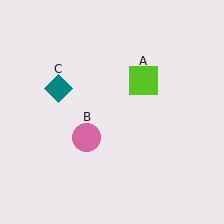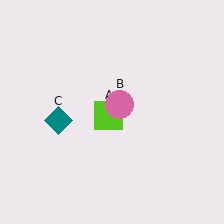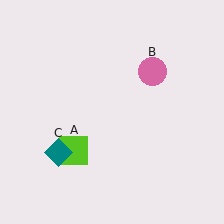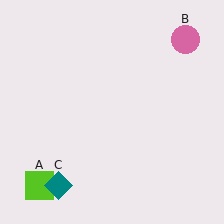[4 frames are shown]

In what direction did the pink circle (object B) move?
The pink circle (object B) moved up and to the right.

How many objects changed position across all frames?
3 objects changed position: lime square (object A), pink circle (object B), teal diamond (object C).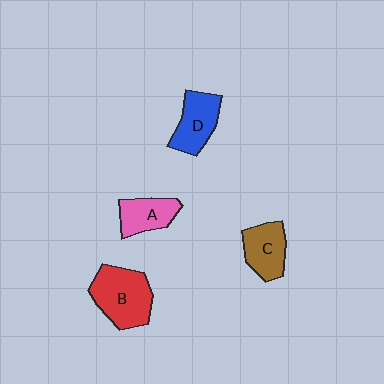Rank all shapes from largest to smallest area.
From largest to smallest: B (red), D (blue), C (brown), A (pink).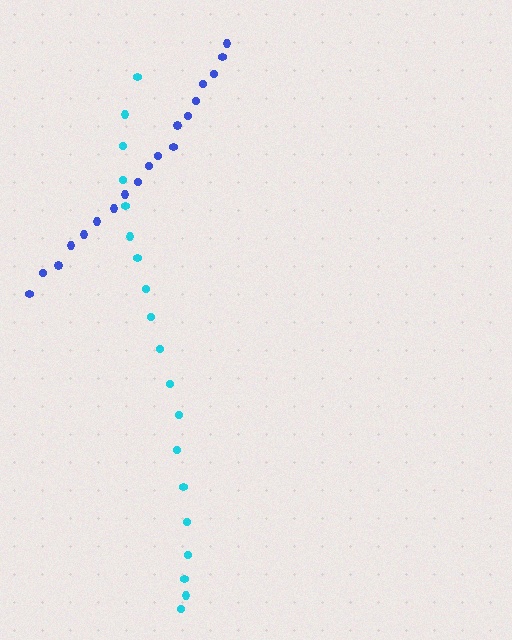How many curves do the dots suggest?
There are 2 distinct paths.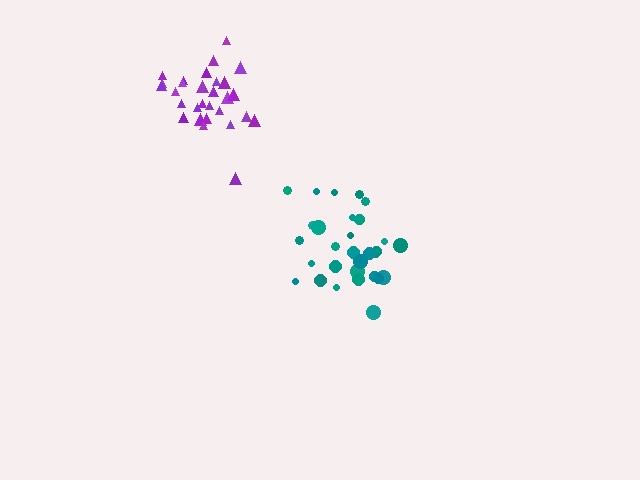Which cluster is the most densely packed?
Purple.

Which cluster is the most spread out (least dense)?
Teal.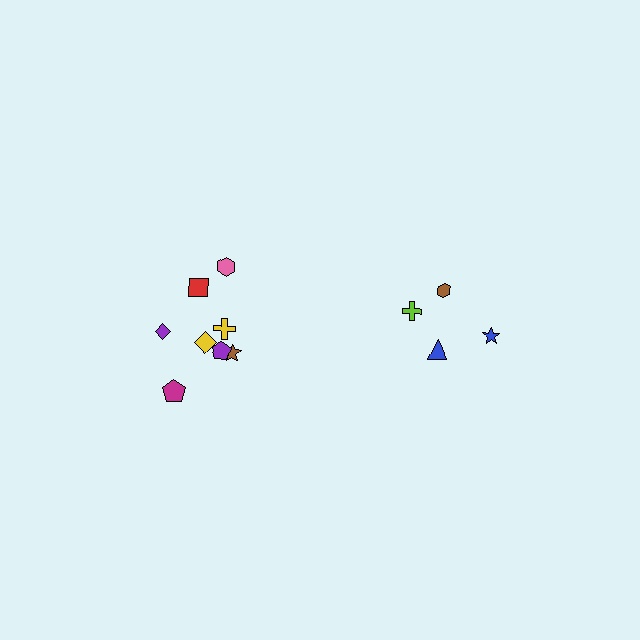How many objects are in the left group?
There are 8 objects.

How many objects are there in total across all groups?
There are 12 objects.